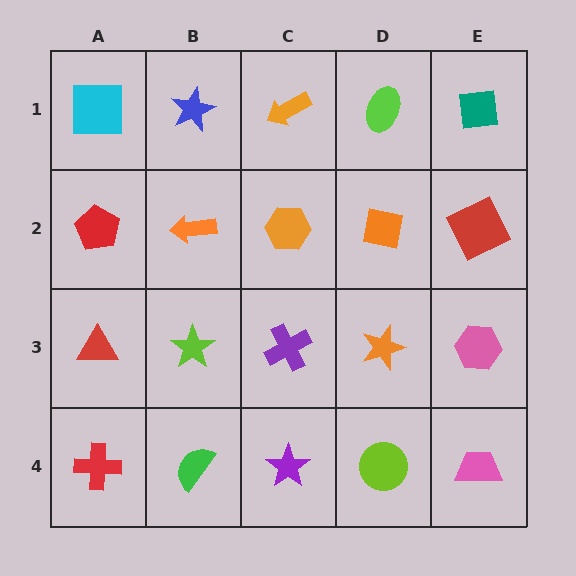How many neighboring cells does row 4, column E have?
2.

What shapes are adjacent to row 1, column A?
A red pentagon (row 2, column A), a blue star (row 1, column B).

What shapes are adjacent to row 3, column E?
A red square (row 2, column E), a pink trapezoid (row 4, column E), an orange star (row 3, column D).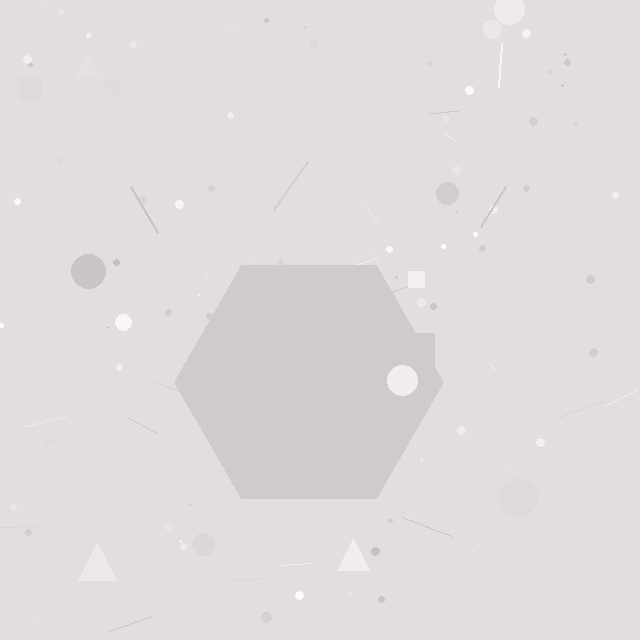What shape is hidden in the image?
A hexagon is hidden in the image.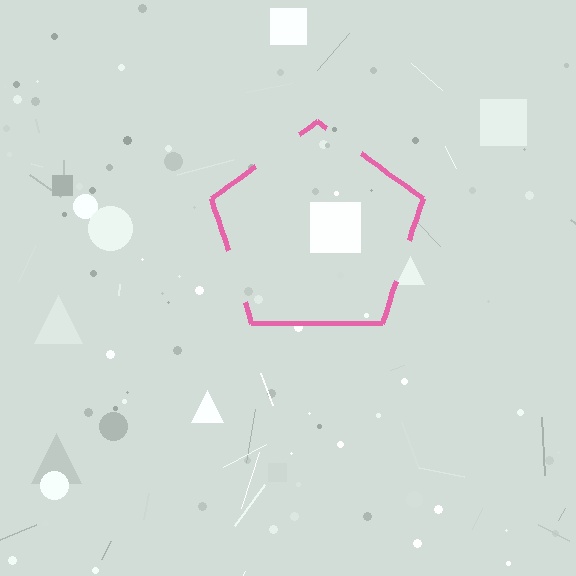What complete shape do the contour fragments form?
The contour fragments form a pentagon.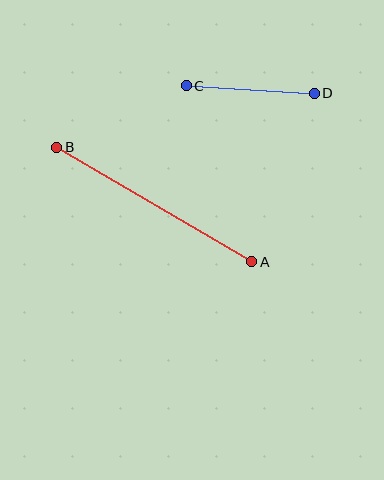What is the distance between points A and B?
The distance is approximately 226 pixels.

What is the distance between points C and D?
The distance is approximately 129 pixels.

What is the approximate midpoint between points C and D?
The midpoint is at approximately (250, 90) pixels.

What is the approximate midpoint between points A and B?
The midpoint is at approximately (154, 204) pixels.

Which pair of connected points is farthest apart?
Points A and B are farthest apart.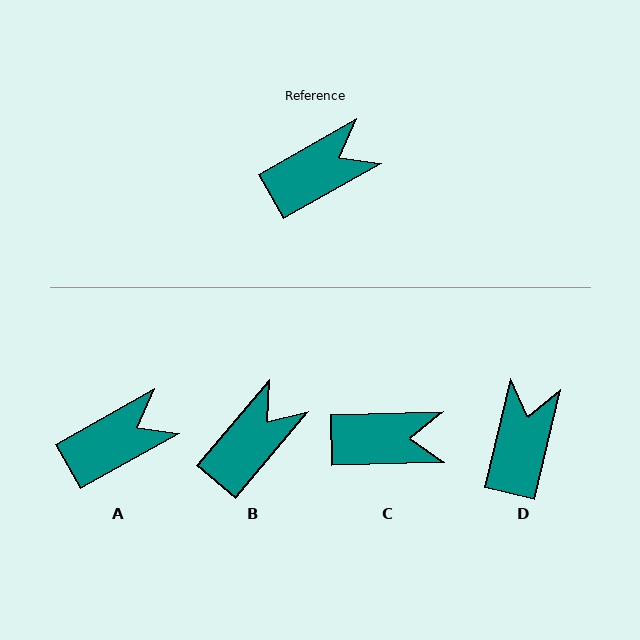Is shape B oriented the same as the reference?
No, it is off by about 20 degrees.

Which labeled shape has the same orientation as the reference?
A.